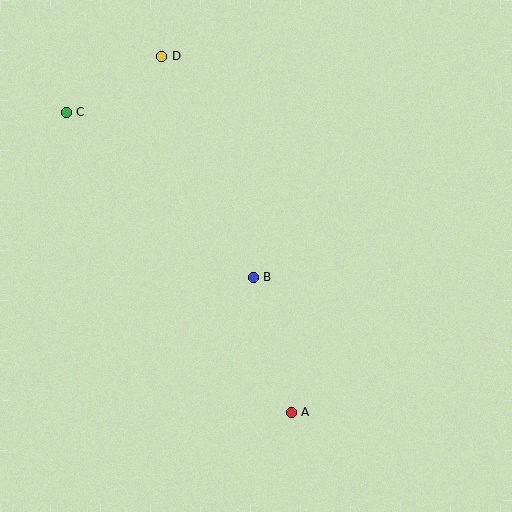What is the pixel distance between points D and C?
The distance between D and C is 111 pixels.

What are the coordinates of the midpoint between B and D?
The midpoint between B and D is at (207, 167).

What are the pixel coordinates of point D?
Point D is at (162, 56).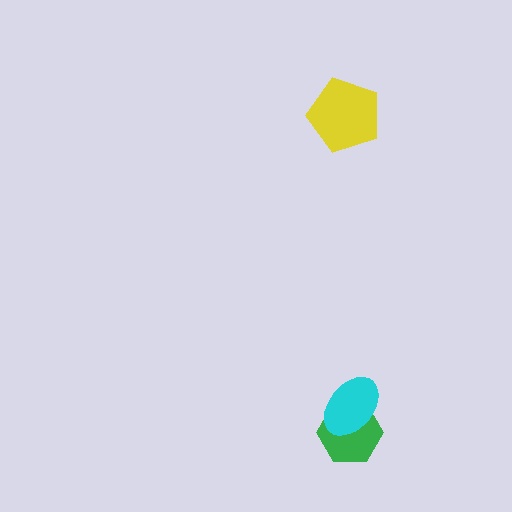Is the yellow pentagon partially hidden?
No, no other shape covers it.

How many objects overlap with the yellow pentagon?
0 objects overlap with the yellow pentagon.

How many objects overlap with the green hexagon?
1 object overlaps with the green hexagon.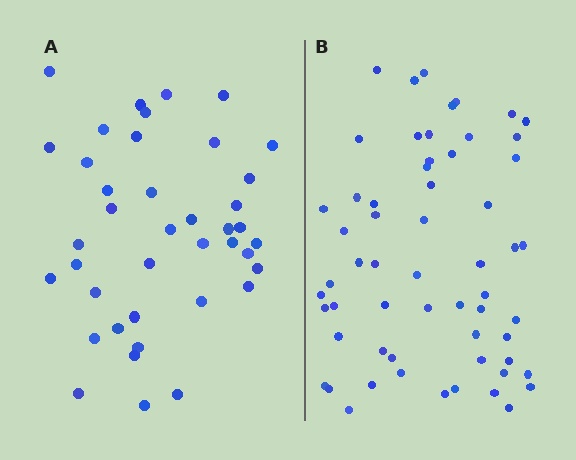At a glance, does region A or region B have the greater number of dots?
Region B (the right region) has more dots.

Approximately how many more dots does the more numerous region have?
Region B has approximately 20 more dots than region A.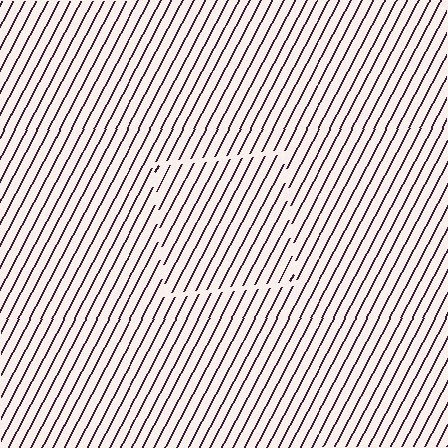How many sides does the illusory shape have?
4 sides — the line-ends trace a square.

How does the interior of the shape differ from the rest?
The interior of the shape contains the same grating, shifted by half a period — the contour is defined by the phase discontinuity where line-ends from the inner and outer gratings abut.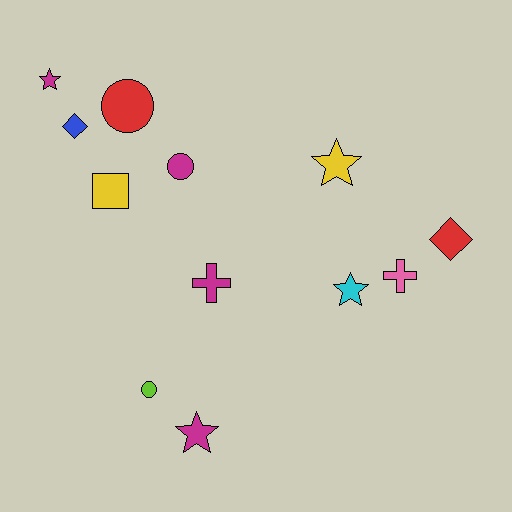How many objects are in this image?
There are 12 objects.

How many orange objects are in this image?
There are no orange objects.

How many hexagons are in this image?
There are no hexagons.